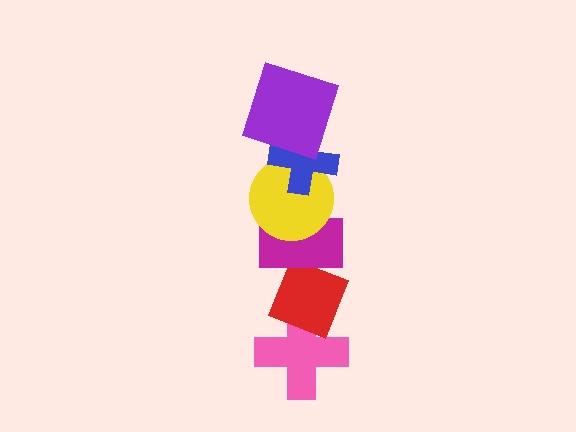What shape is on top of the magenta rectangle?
The yellow circle is on top of the magenta rectangle.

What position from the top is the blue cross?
The blue cross is 2nd from the top.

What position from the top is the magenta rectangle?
The magenta rectangle is 4th from the top.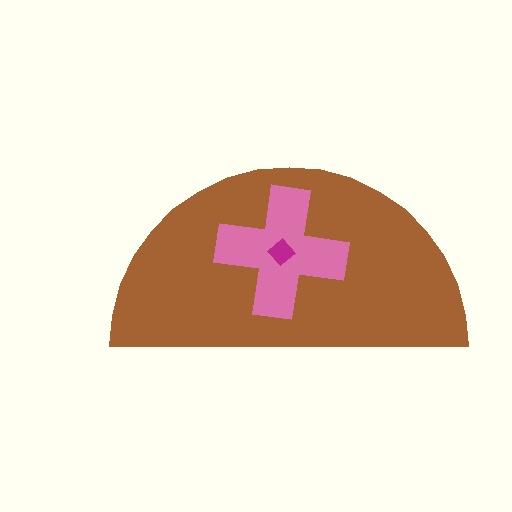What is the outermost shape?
The brown semicircle.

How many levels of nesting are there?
3.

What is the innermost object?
The magenta diamond.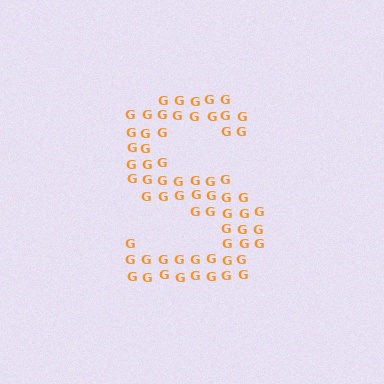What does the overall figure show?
The overall figure shows the letter S.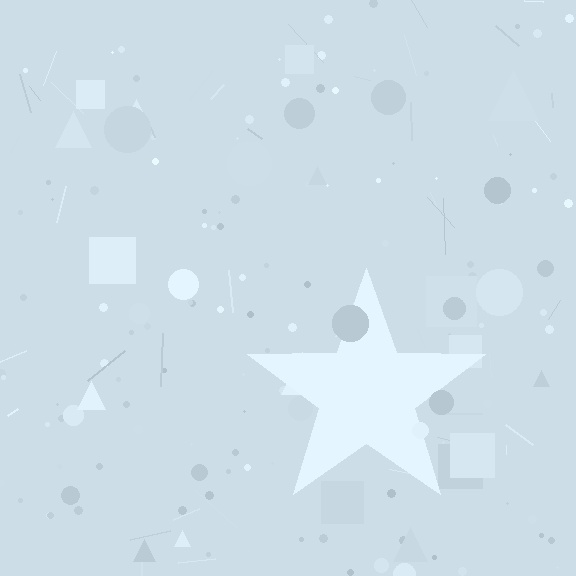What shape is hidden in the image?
A star is hidden in the image.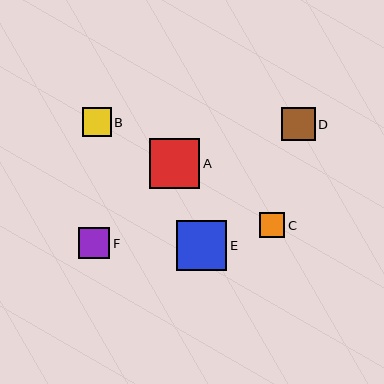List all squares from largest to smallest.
From largest to smallest: A, E, D, F, B, C.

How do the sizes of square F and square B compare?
Square F and square B are approximately the same size.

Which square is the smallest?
Square C is the smallest with a size of approximately 25 pixels.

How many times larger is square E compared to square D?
Square E is approximately 1.5 times the size of square D.